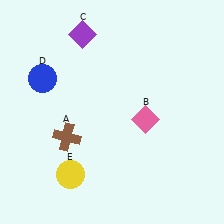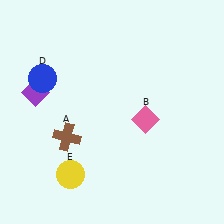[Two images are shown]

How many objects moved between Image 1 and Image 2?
1 object moved between the two images.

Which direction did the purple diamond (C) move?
The purple diamond (C) moved down.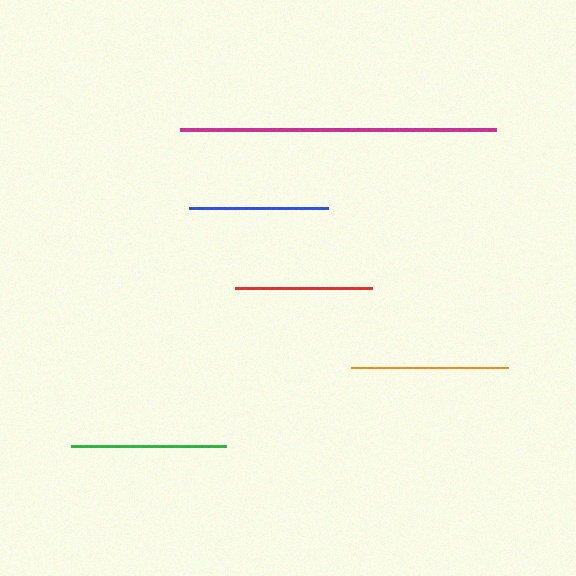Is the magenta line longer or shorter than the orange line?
The magenta line is longer than the orange line.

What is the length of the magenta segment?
The magenta segment is approximately 316 pixels long.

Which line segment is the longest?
The magenta line is the longest at approximately 316 pixels.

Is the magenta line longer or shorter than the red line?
The magenta line is longer than the red line.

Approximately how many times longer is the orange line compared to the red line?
The orange line is approximately 1.1 times the length of the red line.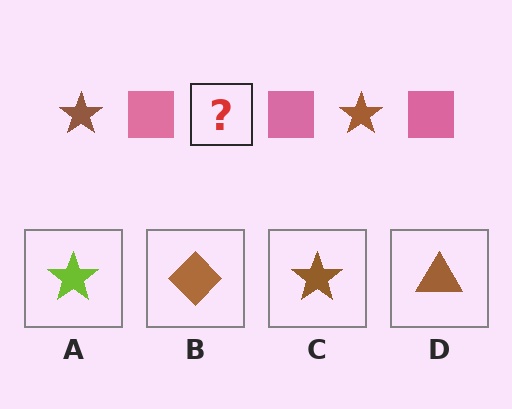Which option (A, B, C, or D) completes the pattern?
C.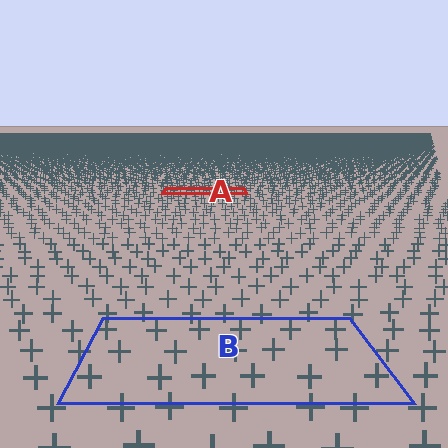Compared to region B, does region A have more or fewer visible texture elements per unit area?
Region A has more texture elements per unit area — they are packed more densely because it is farther away.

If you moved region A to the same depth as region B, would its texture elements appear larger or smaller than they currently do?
They would appear larger. At a closer depth, the same texture elements are projected at a bigger on-screen size.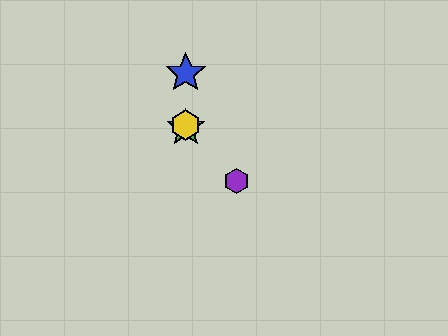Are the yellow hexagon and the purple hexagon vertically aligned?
No, the yellow hexagon is at x≈186 and the purple hexagon is at x≈236.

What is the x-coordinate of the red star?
The red star is at x≈186.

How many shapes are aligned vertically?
4 shapes (the red star, the blue star, the green star, the yellow hexagon) are aligned vertically.